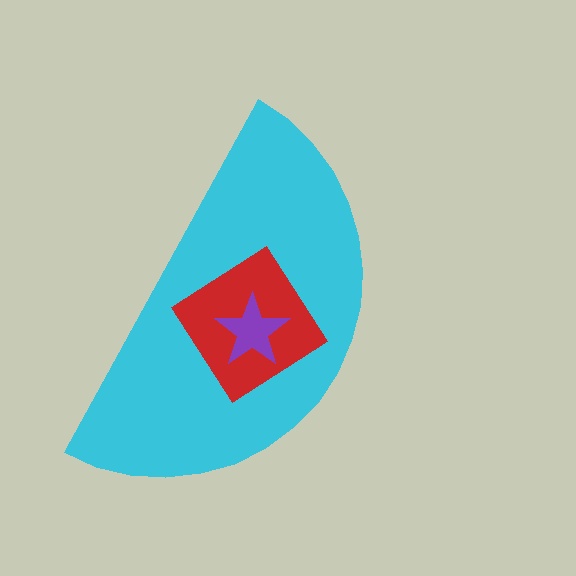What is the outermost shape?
The cyan semicircle.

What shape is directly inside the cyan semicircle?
The red diamond.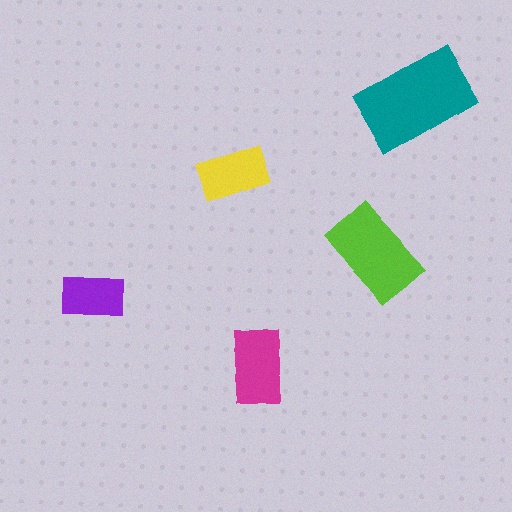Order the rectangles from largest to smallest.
the teal one, the lime one, the magenta one, the yellow one, the purple one.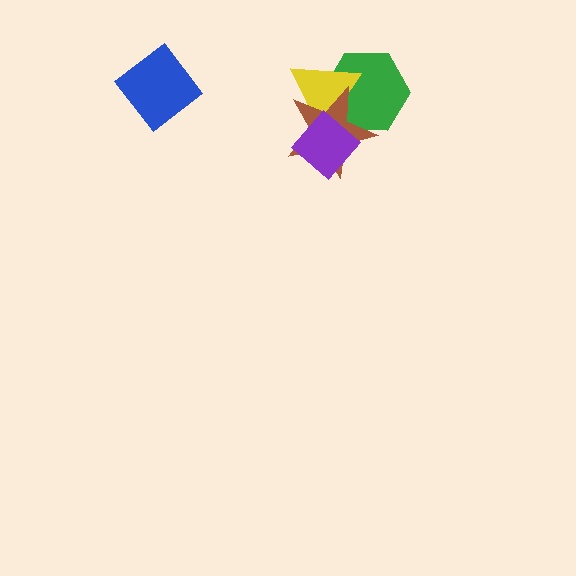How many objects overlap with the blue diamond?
0 objects overlap with the blue diamond.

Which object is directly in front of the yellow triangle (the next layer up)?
The brown star is directly in front of the yellow triangle.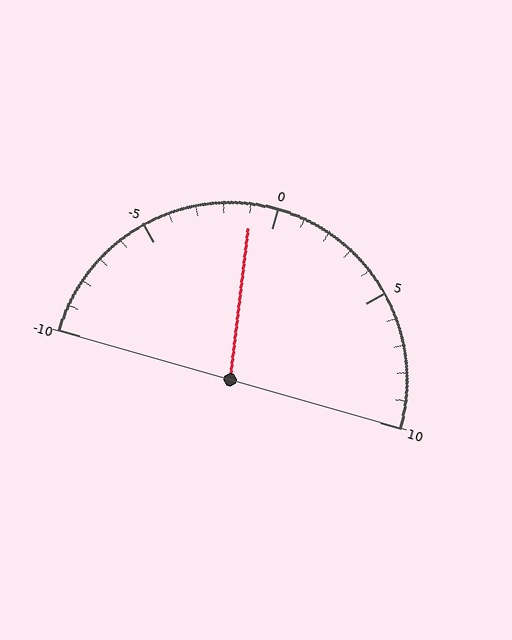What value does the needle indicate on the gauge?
The needle indicates approximately -1.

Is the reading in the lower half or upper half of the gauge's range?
The reading is in the lower half of the range (-10 to 10).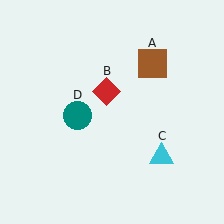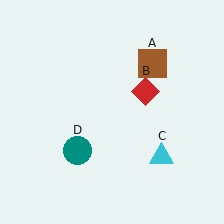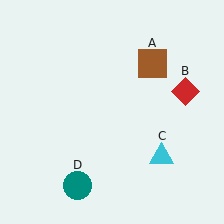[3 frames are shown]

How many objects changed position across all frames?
2 objects changed position: red diamond (object B), teal circle (object D).